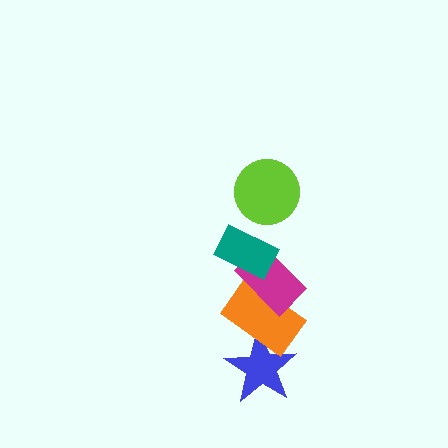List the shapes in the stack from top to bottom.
From top to bottom: the lime circle, the teal rectangle, the magenta rectangle, the orange rectangle, the blue star.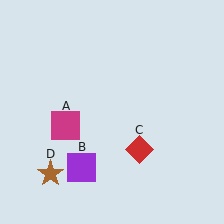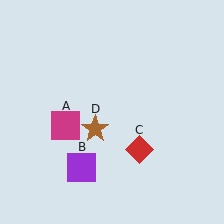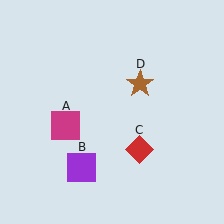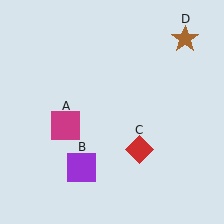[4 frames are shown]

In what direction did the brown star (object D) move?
The brown star (object D) moved up and to the right.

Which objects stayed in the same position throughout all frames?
Magenta square (object A) and purple square (object B) and red diamond (object C) remained stationary.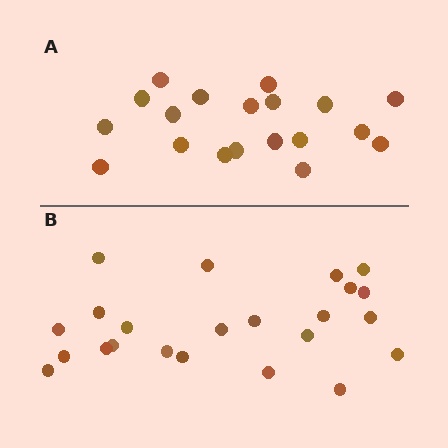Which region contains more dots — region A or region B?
Region B (the bottom region) has more dots.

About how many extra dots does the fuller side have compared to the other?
Region B has about 4 more dots than region A.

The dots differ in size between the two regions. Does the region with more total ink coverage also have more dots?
No. Region A has more total ink coverage because its dots are larger, but region B actually contains more individual dots. Total area can be misleading — the number of items is what matters here.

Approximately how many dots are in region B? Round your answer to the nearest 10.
About 20 dots. (The exact count is 23, which rounds to 20.)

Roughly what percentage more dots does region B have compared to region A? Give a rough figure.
About 20% more.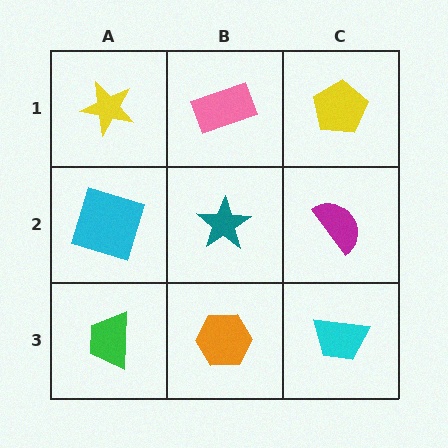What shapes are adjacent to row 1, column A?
A cyan square (row 2, column A), a pink rectangle (row 1, column B).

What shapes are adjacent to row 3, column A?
A cyan square (row 2, column A), an orange hexagon (row 3, column B).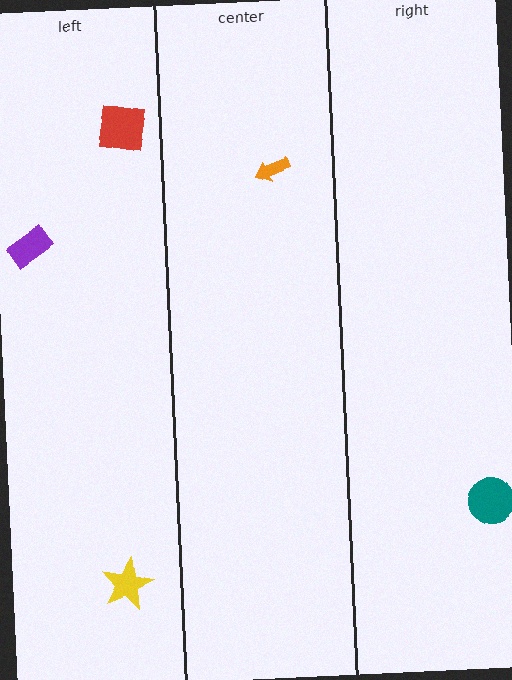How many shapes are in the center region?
1.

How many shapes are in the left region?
3.